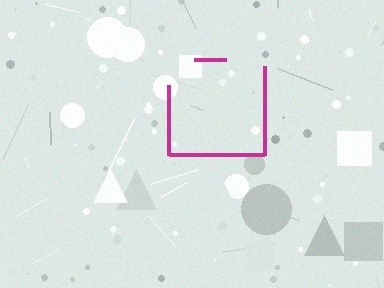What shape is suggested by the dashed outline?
The dashed outline suggests a square.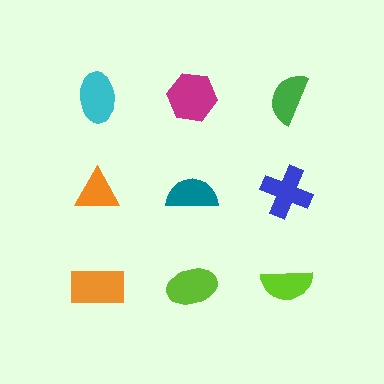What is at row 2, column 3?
A blue cross.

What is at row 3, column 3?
A lime semicircle.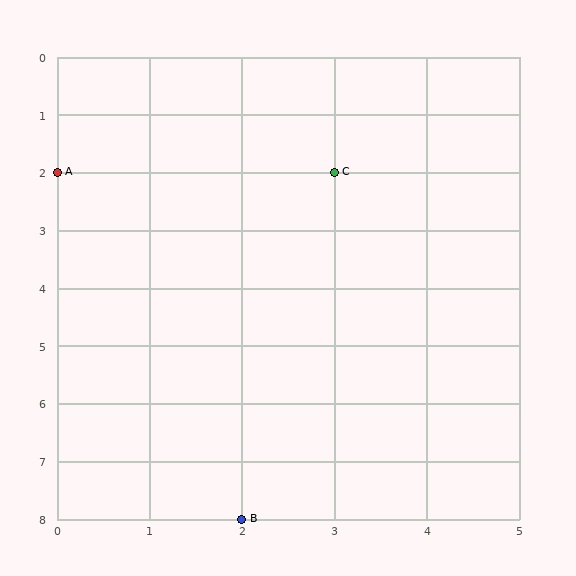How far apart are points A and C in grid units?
Points A and C are 3 columns apart.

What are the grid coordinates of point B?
Point B is at grid coordinates (2, 8).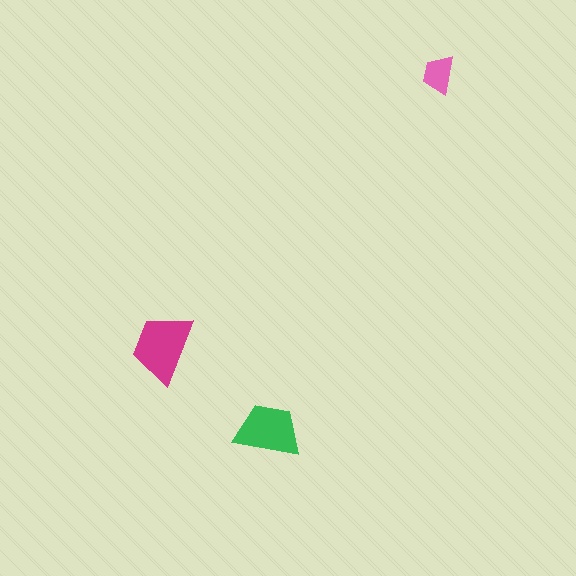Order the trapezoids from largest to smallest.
the magenta one, the green one, the pink one.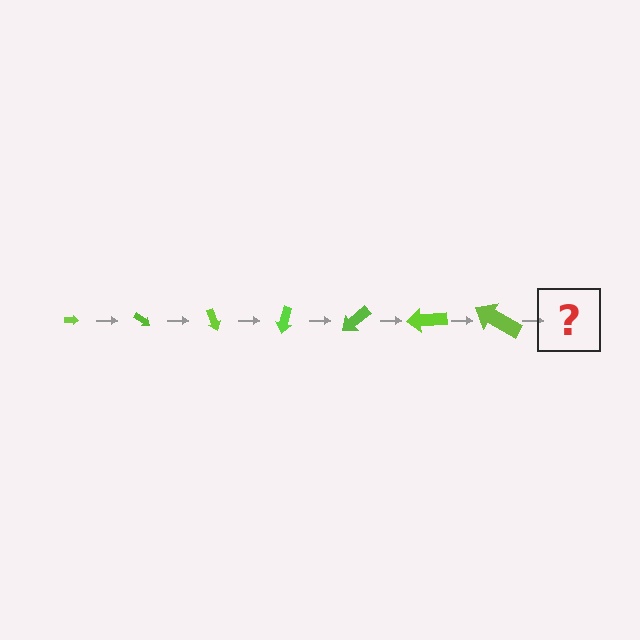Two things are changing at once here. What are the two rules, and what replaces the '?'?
The two rules are that the arrow grows larger each step and it rotates 35 degrees each step. The '?' should be an arrow, larger than the previous one and rotated 245 degrees from the start.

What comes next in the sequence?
The next element should be an arrow, larger than the previous one and rotated 245 degrees from the start.